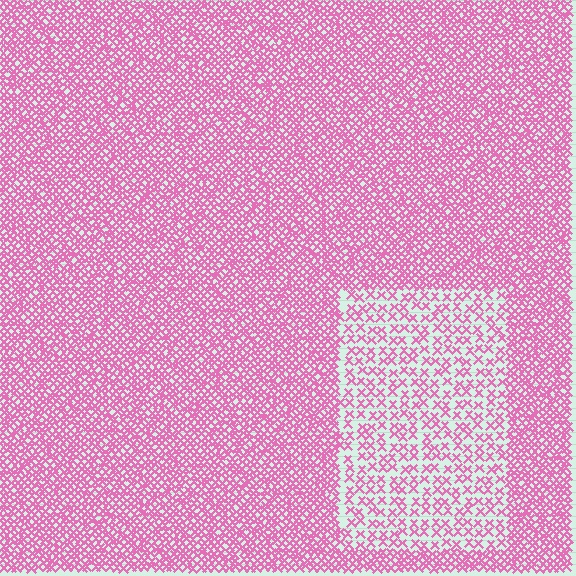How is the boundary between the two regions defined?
The boundary is defined by a change in element density (approximately 2.3x ratio). All elements are the same color, size, and shape.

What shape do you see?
I see a rectangle.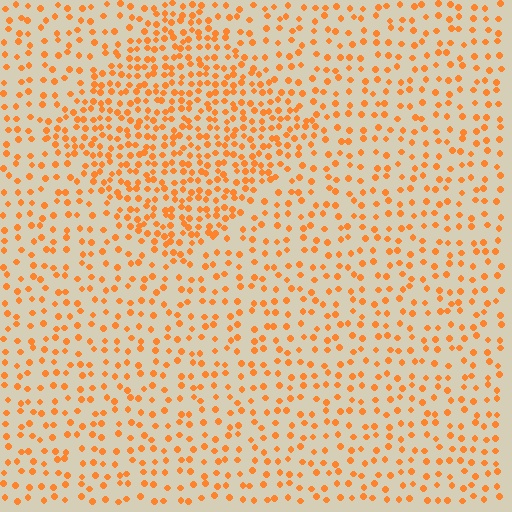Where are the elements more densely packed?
The elements are more densely packed inside the diamond boundary.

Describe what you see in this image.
The image contains small orange elements arranged at two different densities. A diamond-shaped region is visible where the elements are more densely packed than the surrounding area.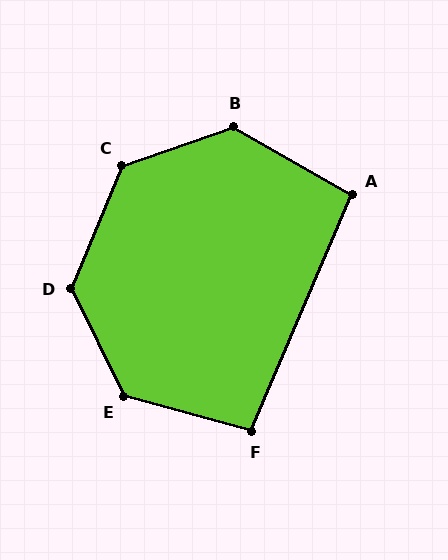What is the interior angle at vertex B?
Approximately 131 degrees (obtuse).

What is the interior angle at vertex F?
Approximately 98 degrees (obtuse).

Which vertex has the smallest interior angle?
A, at approximately 97 degrees.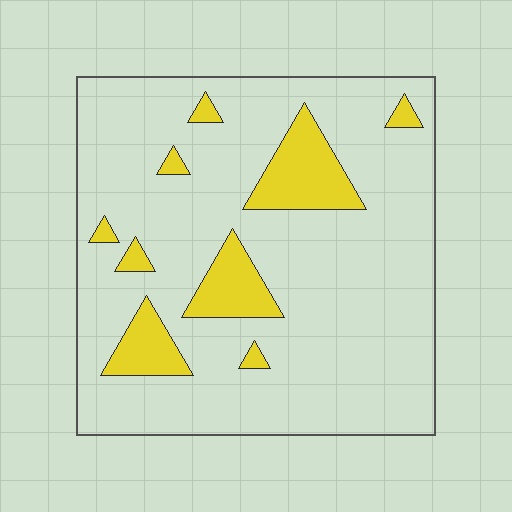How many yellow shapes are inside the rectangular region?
9.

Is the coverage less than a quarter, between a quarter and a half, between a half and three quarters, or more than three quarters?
Less than a quarter.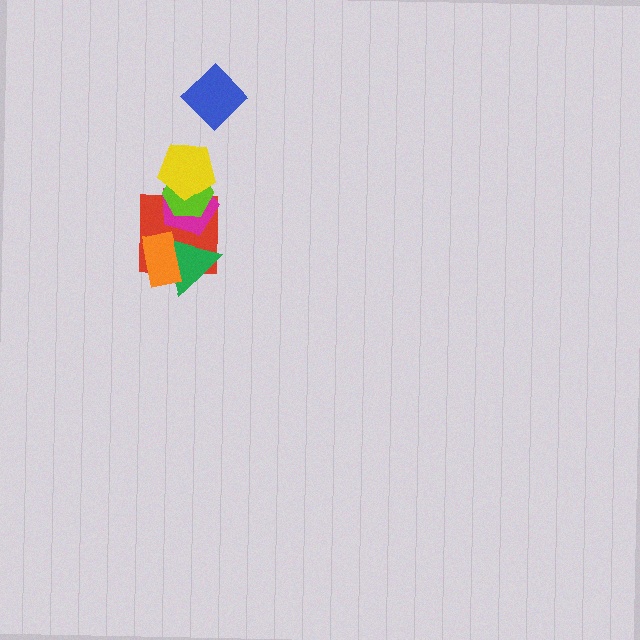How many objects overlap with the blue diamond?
0 objects overlap with the blue diamond.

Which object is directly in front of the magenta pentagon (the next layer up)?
The lime hexagon is directly in front of the magenta pentagon.